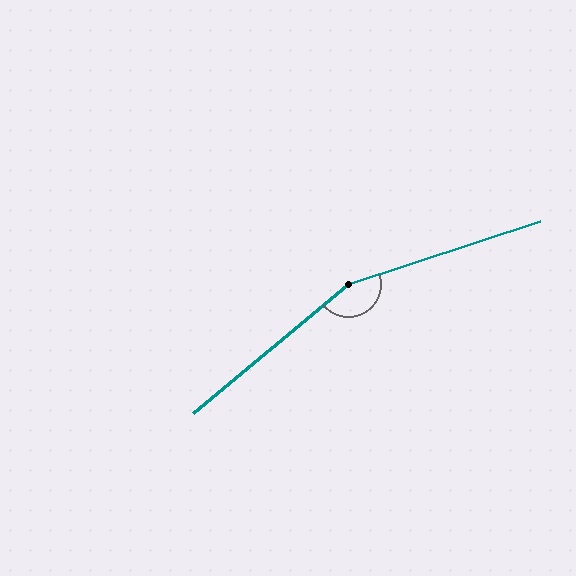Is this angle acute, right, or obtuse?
It is obtuse.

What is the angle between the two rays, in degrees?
Approximately 158 degrees.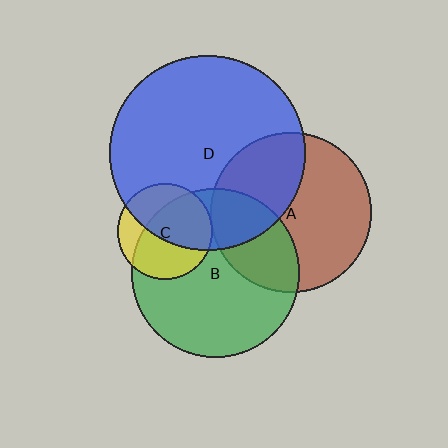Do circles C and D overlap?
Yes.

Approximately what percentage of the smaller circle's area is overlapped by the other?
Approximately 55%.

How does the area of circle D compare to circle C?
Approximately 4.2 times.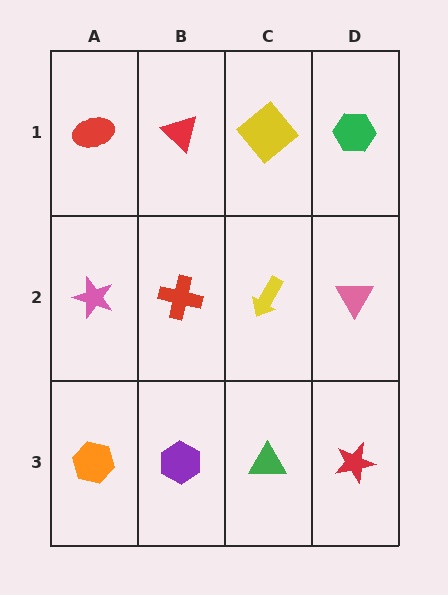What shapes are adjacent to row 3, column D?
A pink triangle (row 2, column D), a green triangle (row 3, column C).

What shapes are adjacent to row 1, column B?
A red cross (row 2, column B), a red ellipse (row 1, column A), a yellow diamond (row 1, column C).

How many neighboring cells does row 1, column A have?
2.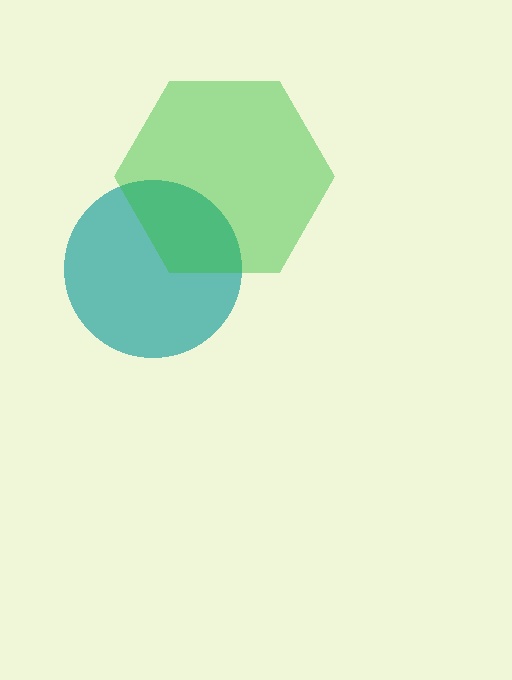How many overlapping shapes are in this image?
There are 2 overlapping shapes in the image.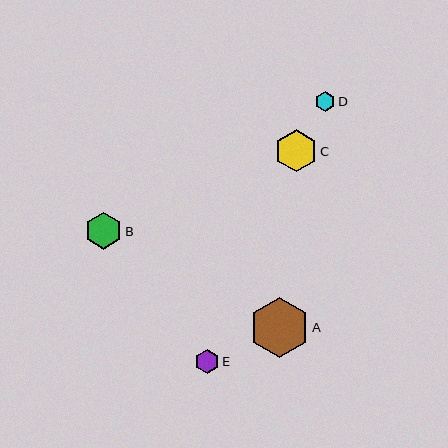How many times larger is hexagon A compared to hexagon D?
Hexagon A is approximately 3.0 times the size of hexagon D.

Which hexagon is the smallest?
Hexagon D is the smallest with a size of approximately 20 pixels.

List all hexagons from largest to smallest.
From largest to smallest: A, C, B, E, D.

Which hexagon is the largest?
Hexagon A is the largest with a size of approximately 60 pixels.